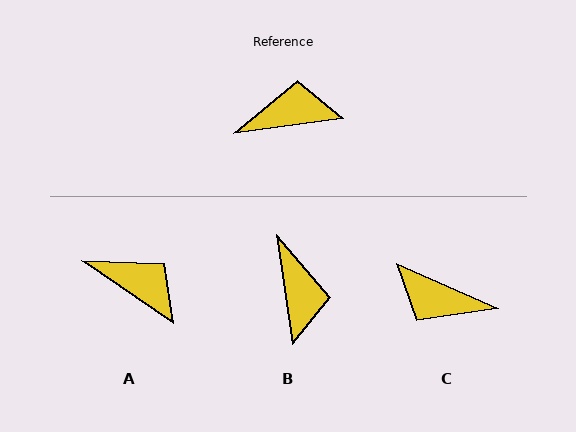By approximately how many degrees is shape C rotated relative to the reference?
Approximately 149 degrees counter-clockwise.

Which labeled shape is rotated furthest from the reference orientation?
C, about 149 degrees away.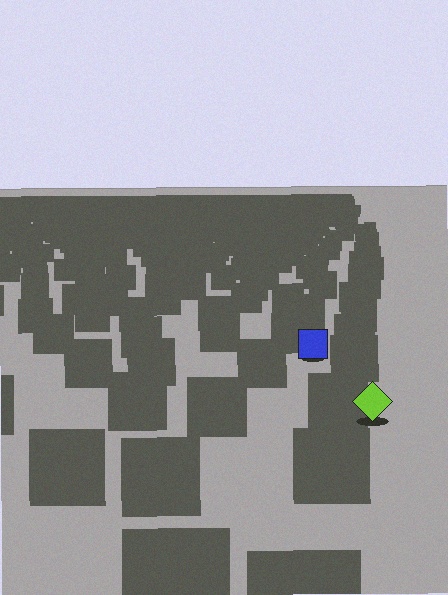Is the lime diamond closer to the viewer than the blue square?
Yes. The lime diamond is closer — you can tell from the texture gradient: the ground texture is coarser near it.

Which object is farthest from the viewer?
The blue square is farthest from the viewer. It appears smaller and the ground texture around it is denser.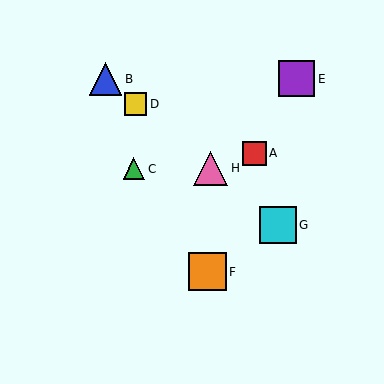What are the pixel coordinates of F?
Object F is at (207, 272).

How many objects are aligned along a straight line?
4 objects (B, D, G, H) are aligned along a straight line.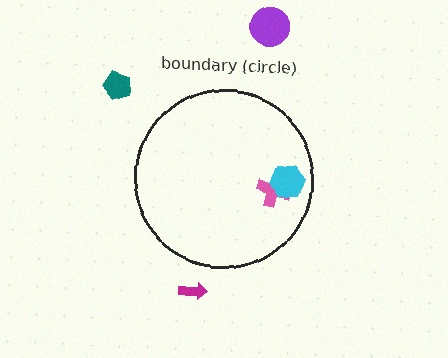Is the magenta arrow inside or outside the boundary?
Outside.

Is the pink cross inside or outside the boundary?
Inside.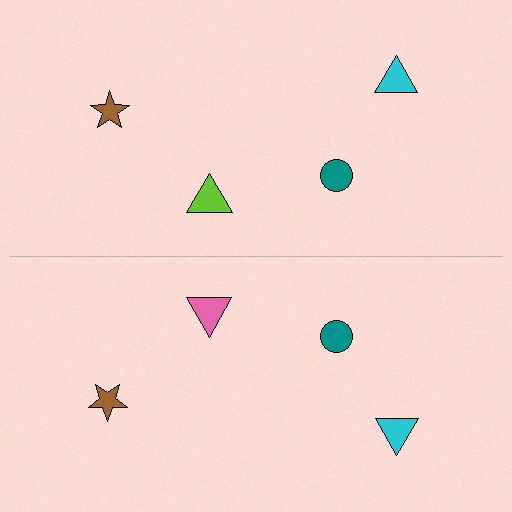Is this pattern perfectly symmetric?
No, the pattern is not perfectly symmetric. The pink triangle on the bottom side breaks the symmetry — its mirror counterpart is lime.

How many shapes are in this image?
There are 8 shapes in this image.